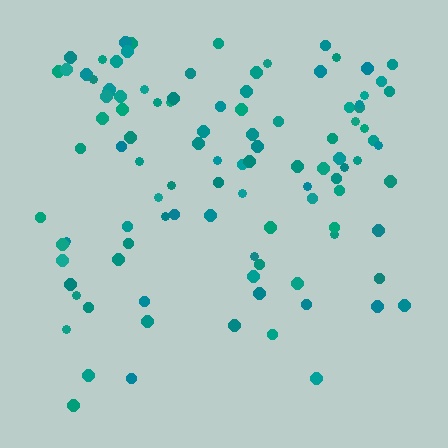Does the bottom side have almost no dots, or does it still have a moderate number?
Still a moderate number, just noticeably fewer than the top.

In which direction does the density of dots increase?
From bottom to top, with the top side densest.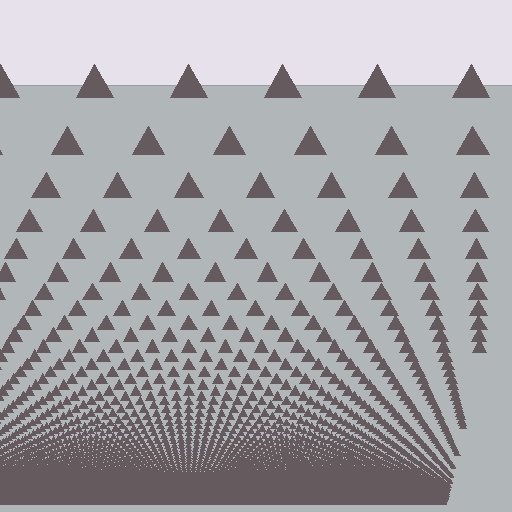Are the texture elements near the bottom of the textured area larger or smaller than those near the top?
Smaller. The gradient is inverted — elements near the bottom are smaller and denser.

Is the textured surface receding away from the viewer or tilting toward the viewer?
The surface appears to tilt toward the viewer. Texture elements get larger and sparser toward the top.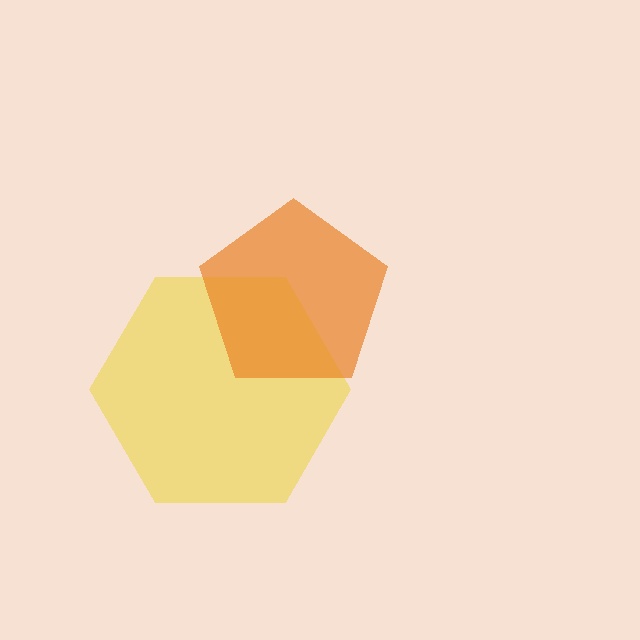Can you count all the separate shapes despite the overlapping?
Yes, there are 2 separate shapes.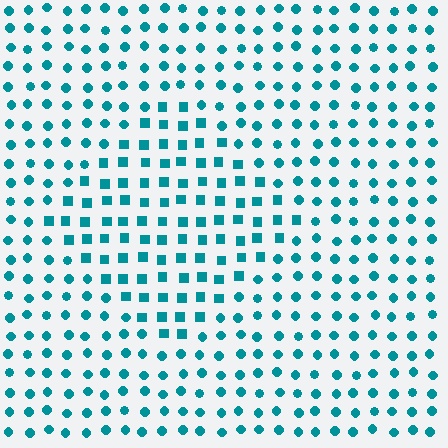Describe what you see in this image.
The image is filled with small teal elements arranged in a uniform grid. A diamond-shaped region contains squares, while the surrounding area contains circles. The boundary is defined purely by the change in element shape.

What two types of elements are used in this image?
The image uses squares inside the diamond region and circles outside it.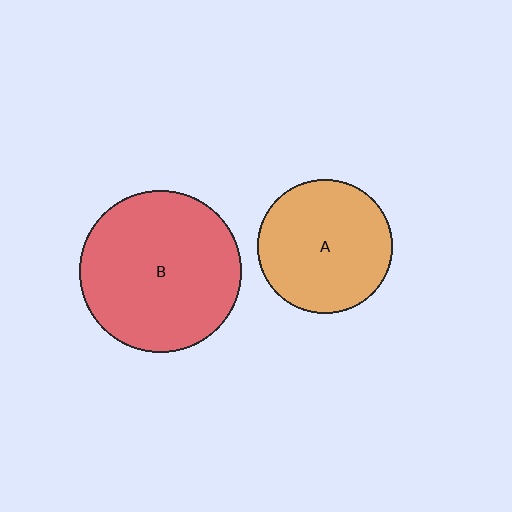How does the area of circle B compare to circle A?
Approximately 1.5 times.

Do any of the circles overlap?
No, none of the circles overlap.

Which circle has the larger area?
Circle B (red).